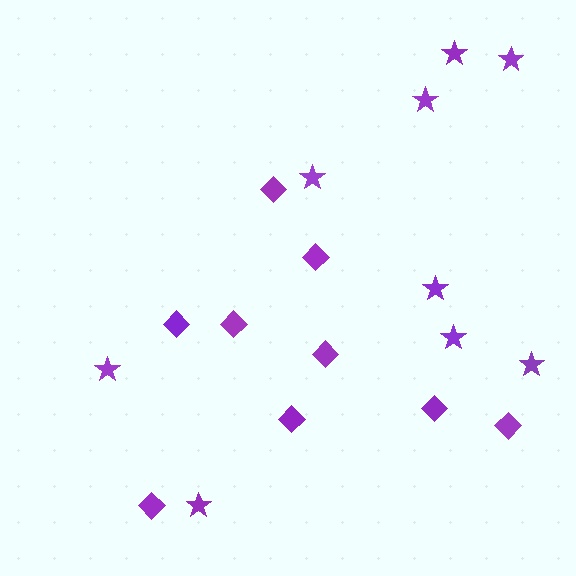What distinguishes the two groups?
There are 2 groups: one group of stars (9) and one group of diamonds (9).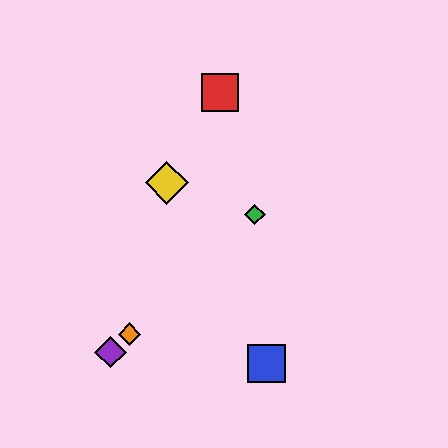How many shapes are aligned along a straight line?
3 shapes (the green diamond, the purple diamond, the orange diamond) are aligned along a straight line.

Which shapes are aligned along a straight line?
The green diamond, the purple diamond, the orange diamond are aligned along a straight line.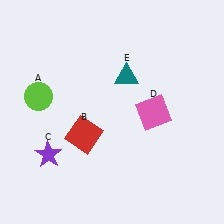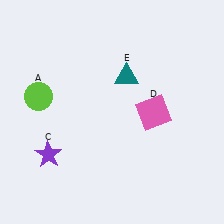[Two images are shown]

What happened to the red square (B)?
The red square (B) was removed in Image 2. It was in the bottom-left area of Image 1.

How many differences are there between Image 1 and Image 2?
There is 1 difference between the two images.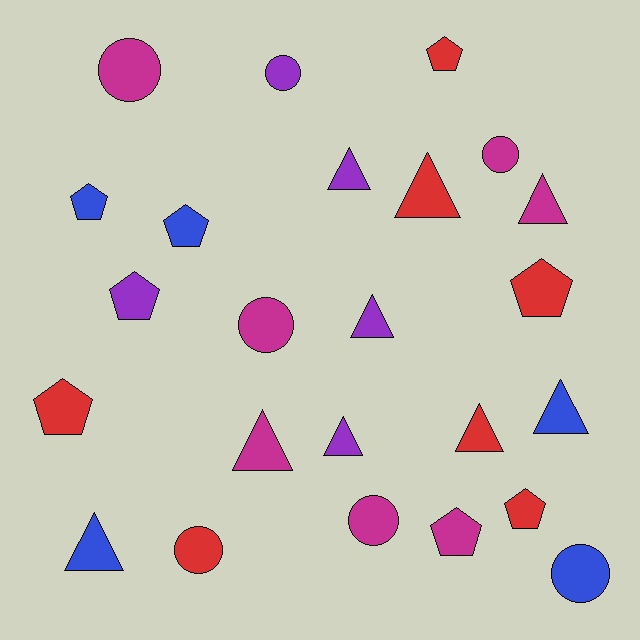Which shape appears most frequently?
Triangle, with 9 objects.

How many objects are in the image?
There are 24 objects.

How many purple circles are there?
There is 1 purple circle.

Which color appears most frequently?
Red, with 7 objects.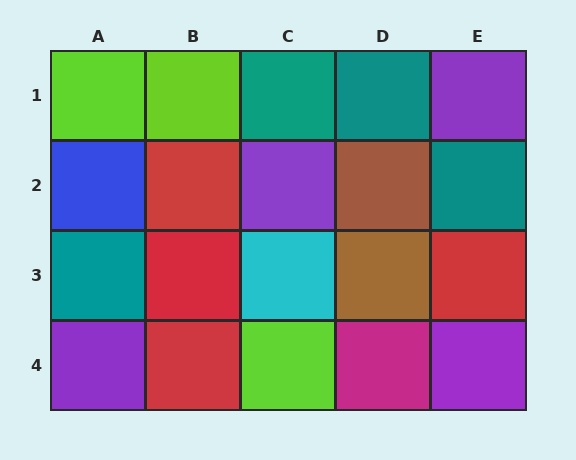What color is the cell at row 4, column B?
Red.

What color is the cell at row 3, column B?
Red.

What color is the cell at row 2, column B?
Red.